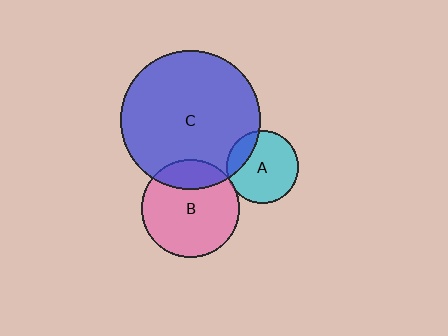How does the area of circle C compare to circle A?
Approximately 3.7 times.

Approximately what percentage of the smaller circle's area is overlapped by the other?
Approximately 20%.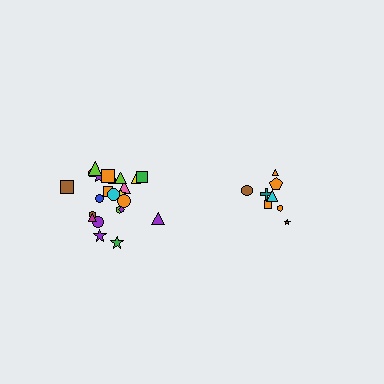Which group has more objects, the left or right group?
The left group.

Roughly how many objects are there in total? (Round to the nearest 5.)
Roughly 35 objects in total.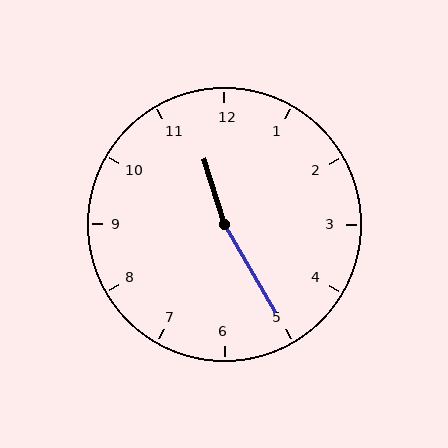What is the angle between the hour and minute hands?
Approximately 168 degrees.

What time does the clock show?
11:25.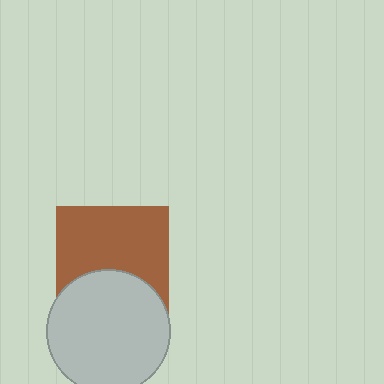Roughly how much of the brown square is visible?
Most of it is visible (roughly 65%).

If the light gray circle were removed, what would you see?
You would see the complete brown square.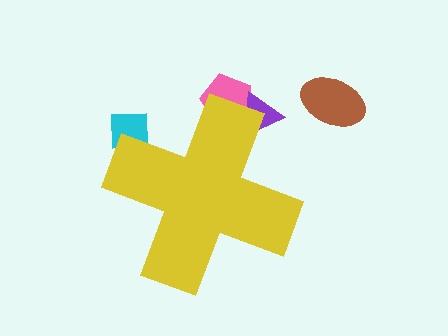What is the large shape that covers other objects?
A yellow cross.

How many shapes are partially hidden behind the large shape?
3 shapes are partially hidden.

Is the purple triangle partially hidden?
Yes, the purple triangle is partially hidden behind the yellow cross.